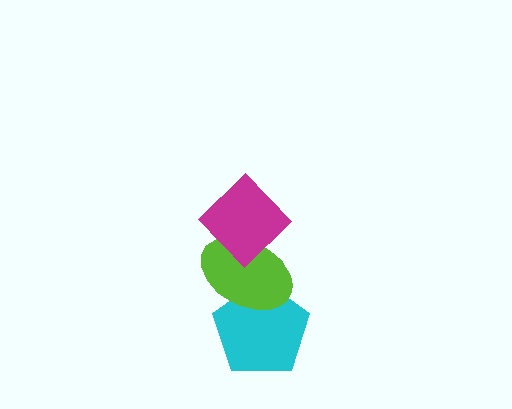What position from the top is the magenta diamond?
The magenta diamond is 1st from the top.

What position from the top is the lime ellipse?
The lime ellipse is 2nd from the top.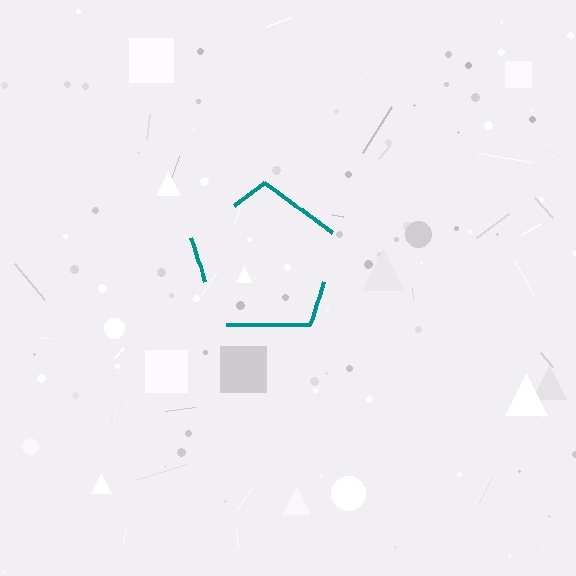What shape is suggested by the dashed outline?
The dashed outline suggests a pentagon.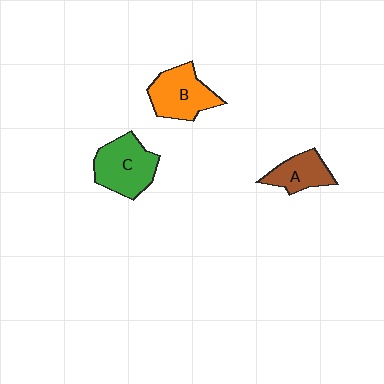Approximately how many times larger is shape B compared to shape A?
Approximately 1.4 times.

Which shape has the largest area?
Shape C (green).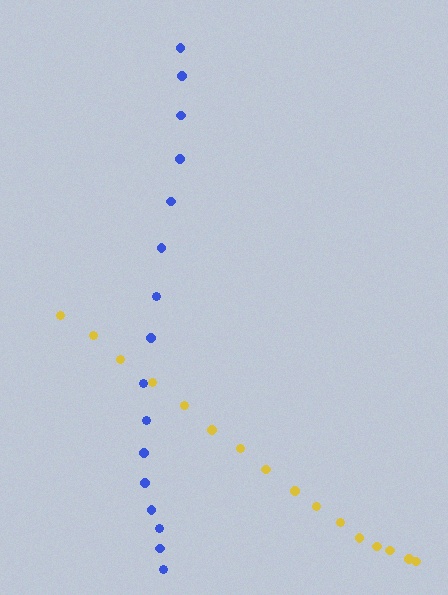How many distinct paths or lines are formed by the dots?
There are 2 distinct paths.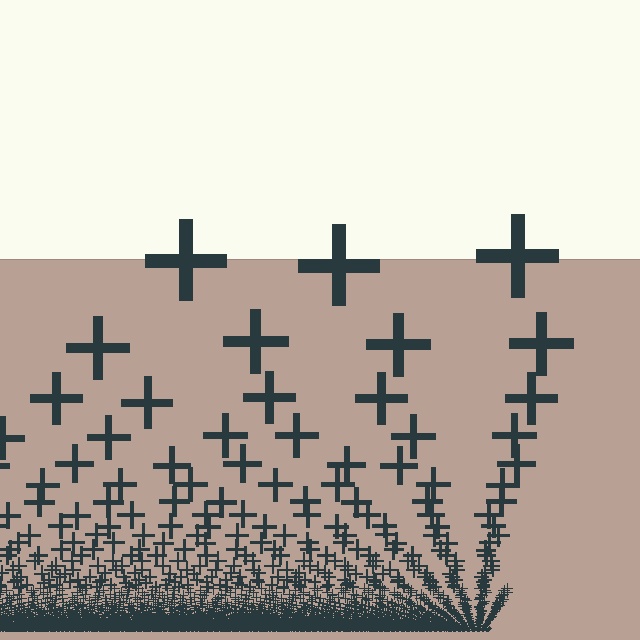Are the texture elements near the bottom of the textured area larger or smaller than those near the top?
Smaller. The gradient is inverted — elements near the bottom are smaller and denser.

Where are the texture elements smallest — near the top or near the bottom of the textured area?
Near the bottom.